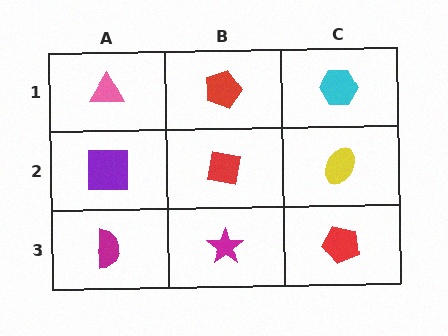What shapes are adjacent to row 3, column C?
A yellow ellipse (row 2, column C), a magenta star (row 3, column B).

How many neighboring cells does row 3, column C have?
2.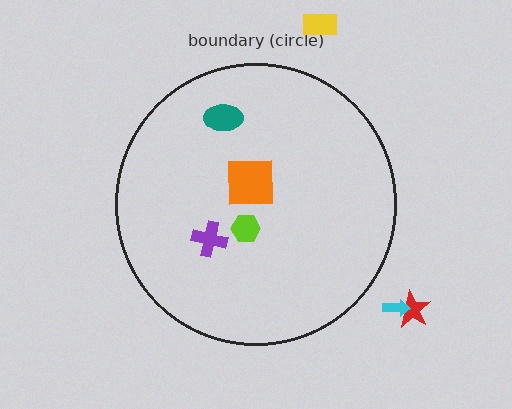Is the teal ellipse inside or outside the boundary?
Inside.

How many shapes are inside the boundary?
4 inside, 3 outside.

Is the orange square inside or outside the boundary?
Inside.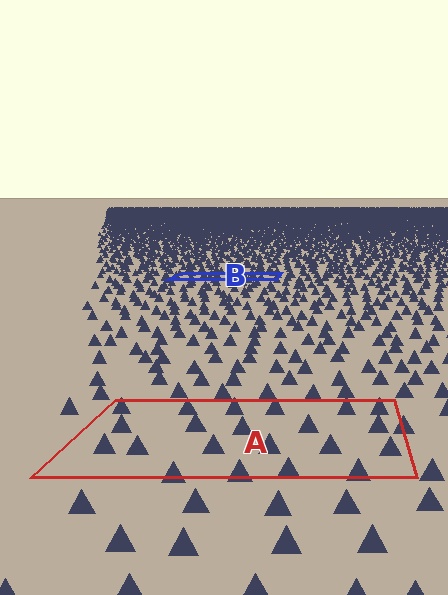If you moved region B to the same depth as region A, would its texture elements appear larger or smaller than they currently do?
They would appear larger. At a closer depth, the same texture elements are projected at a bigger on-screen size.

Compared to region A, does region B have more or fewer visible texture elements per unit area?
Region B has more texture elements per unit area — they are packed more densely because it is farther away.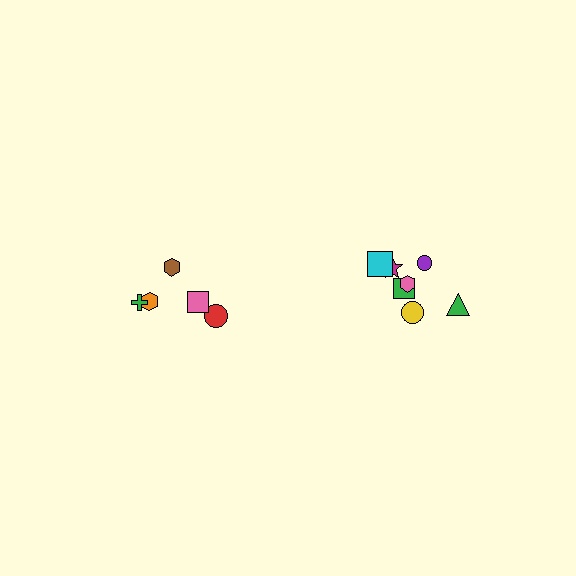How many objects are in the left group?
There are 5 objects.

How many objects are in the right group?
There are 7 objects.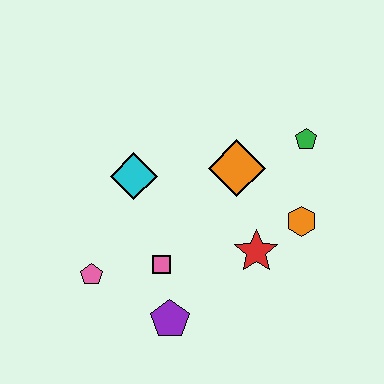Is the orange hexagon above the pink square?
Yes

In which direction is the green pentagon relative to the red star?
The green pentagon is above the red star.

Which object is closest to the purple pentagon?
The pink square is closest to the purple pentagon.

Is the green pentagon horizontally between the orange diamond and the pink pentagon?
No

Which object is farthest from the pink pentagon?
The green pentagon is farthest from the pink pentagon.